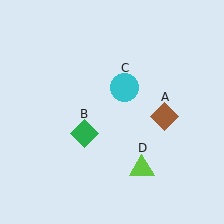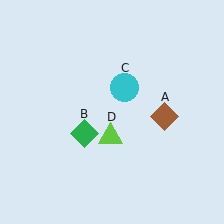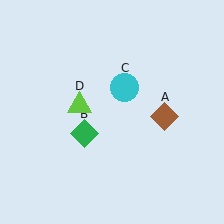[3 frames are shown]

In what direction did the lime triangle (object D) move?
The lime triangle (object D) moved up and to the left.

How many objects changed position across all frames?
1 object changed position: lime triangle (object D).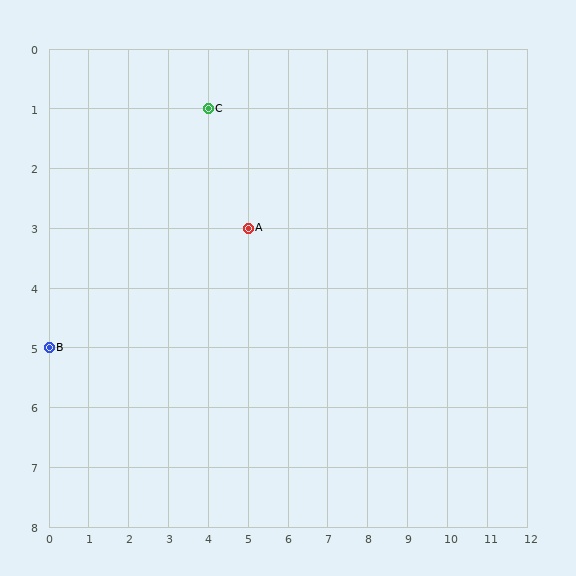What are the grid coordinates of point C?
Point C is at grid coordinates (4, 1).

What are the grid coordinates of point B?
Point B is at grid coordinates (0, 5).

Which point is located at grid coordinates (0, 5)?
Point B is at (0, 5).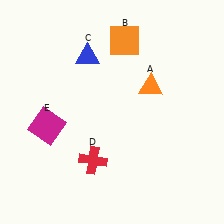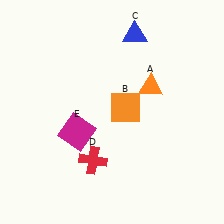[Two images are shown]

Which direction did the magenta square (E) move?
The magenta square (E) moved right.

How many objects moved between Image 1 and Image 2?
3 objects moved between the two images.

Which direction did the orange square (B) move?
The orange square (B) moved down.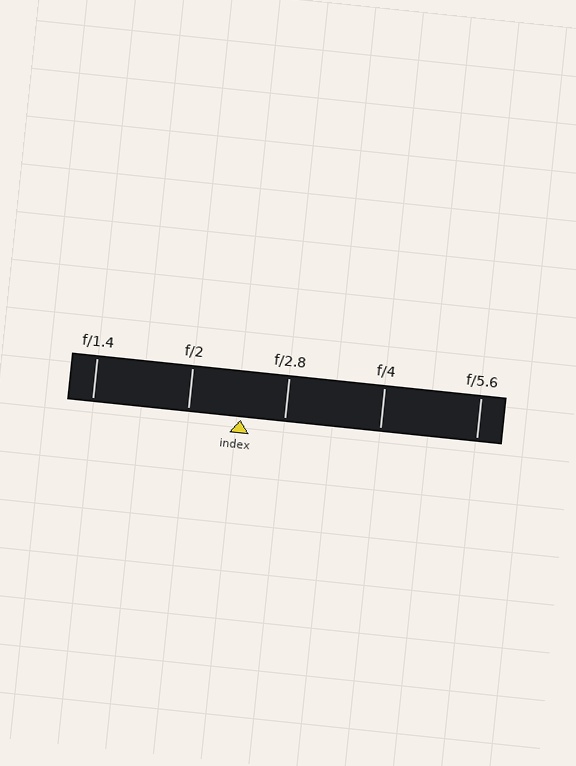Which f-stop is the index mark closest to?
The index mark is closest to f/2.8.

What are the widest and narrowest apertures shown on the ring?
The widest aperture shown is f/1.4 and the narrowest is f/5.6.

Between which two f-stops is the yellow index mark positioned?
The index mark is between f/2 and f/2.8.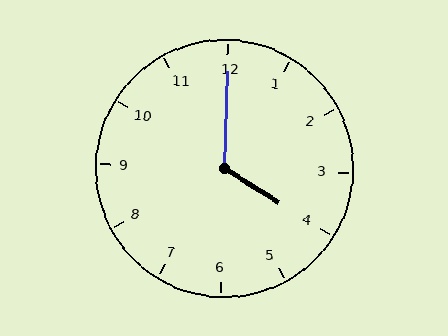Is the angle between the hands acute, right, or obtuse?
It is obtuse.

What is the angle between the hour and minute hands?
Approximately 120 degrees.